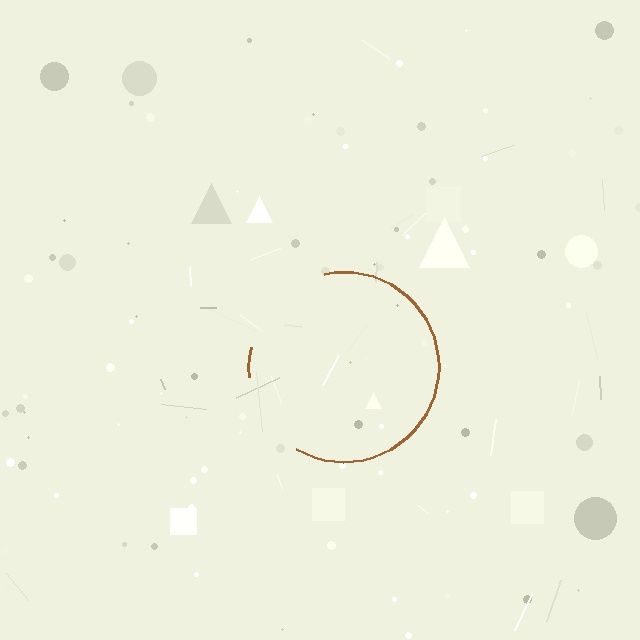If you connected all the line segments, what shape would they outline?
They would outline a circle.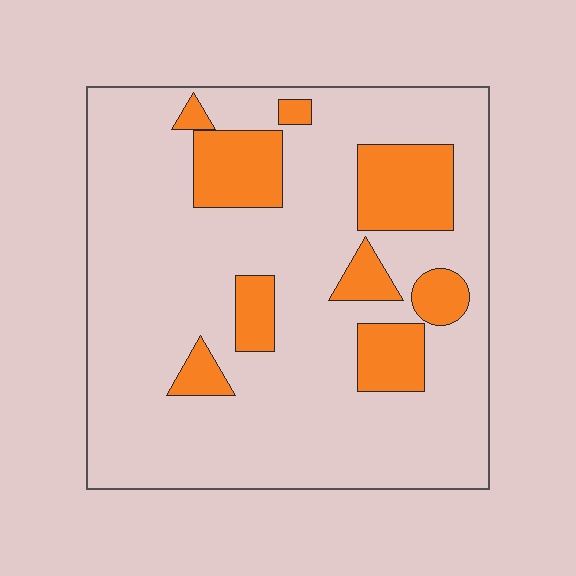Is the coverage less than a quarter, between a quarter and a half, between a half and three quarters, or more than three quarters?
Less than a quarter.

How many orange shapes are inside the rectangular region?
9.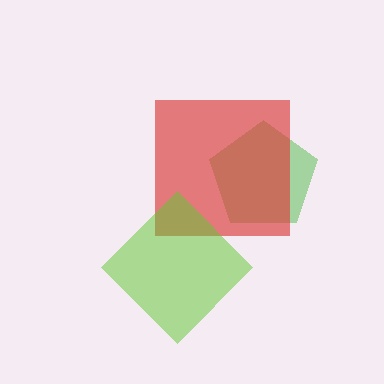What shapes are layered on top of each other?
The layered shapes are: a green pentagon, a red square, a lime diamond.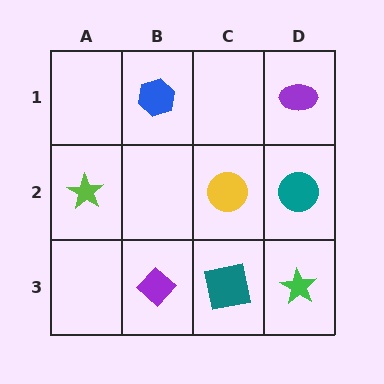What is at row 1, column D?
A purple ellipse.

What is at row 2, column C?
A yellow circle.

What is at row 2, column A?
A lime star.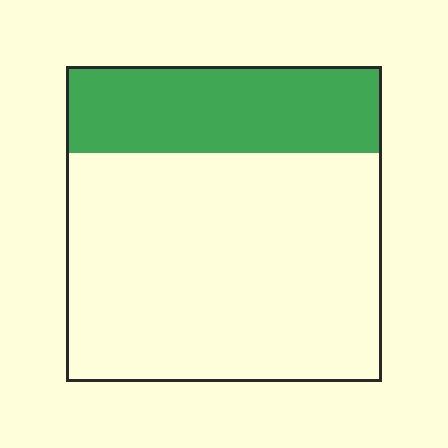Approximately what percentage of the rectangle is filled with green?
Approximately 30%.